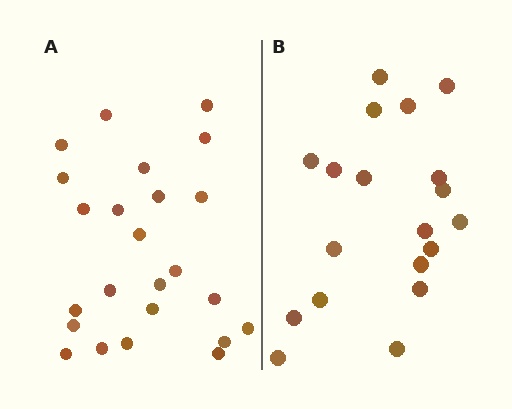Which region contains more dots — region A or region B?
Region A (the left region) has more dots.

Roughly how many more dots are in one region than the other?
Region A has about 5 more dots than region B.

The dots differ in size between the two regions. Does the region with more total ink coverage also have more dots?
No. Region B has more total ink coverage because its dots are larger, but region A actually contains more individual dots. Total area can be misleading — the number of items is what matters here.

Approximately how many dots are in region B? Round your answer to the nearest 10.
About 20 dots. (The exact count is 19, which rounds to 20.)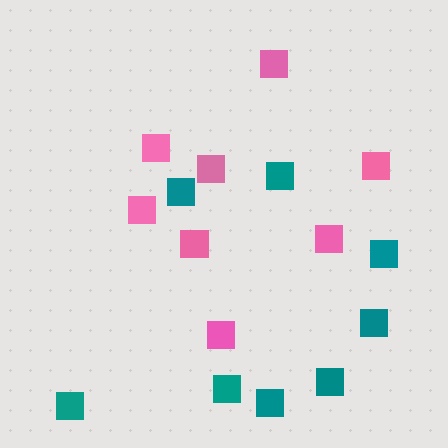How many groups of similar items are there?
There are 2 groups: one group of pink squares (8) and one group of teal squares (8).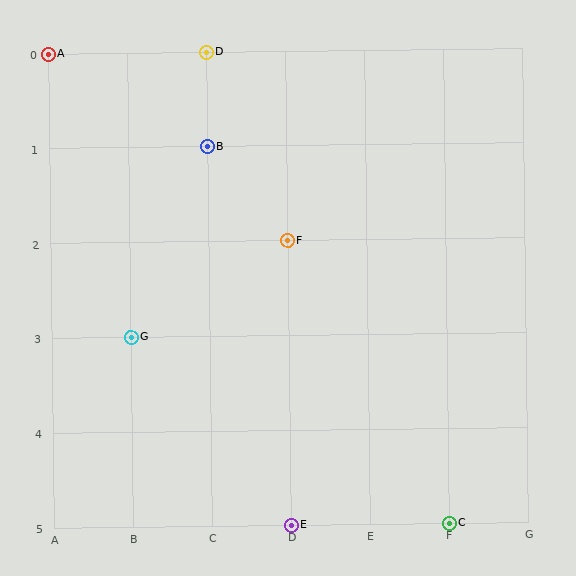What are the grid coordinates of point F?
Point F is at grid coordinates (D, 2).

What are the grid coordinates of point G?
Point G is at grid coordinates (B, 3).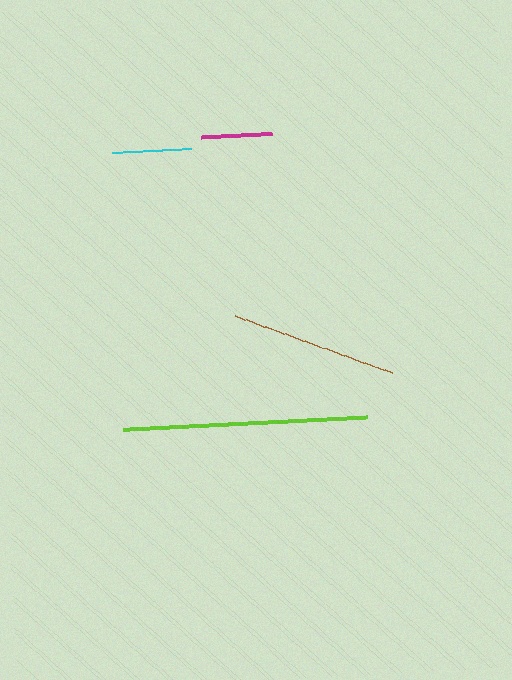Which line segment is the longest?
The lime line is the longest at approximately 244 pixels.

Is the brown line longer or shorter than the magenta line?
The brown line is longer than the magenta line.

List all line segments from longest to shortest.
From longest to shortest: lime, brown, cyan, magenta.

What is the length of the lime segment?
The lime segment is approximately 244 pixels long.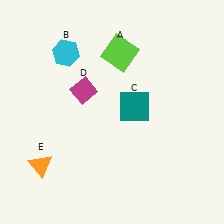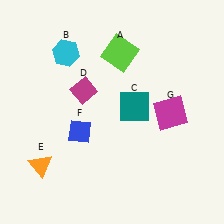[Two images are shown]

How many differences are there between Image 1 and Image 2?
There are 2 differences between the two images.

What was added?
A blue diamond (F), a magenta square (G) were added in Image 2.